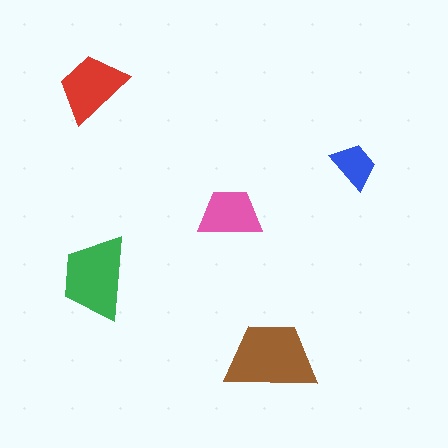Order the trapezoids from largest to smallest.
the brown one, the green one, the red one, the pink one, the blue one.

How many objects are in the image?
There are 5 objects in the image.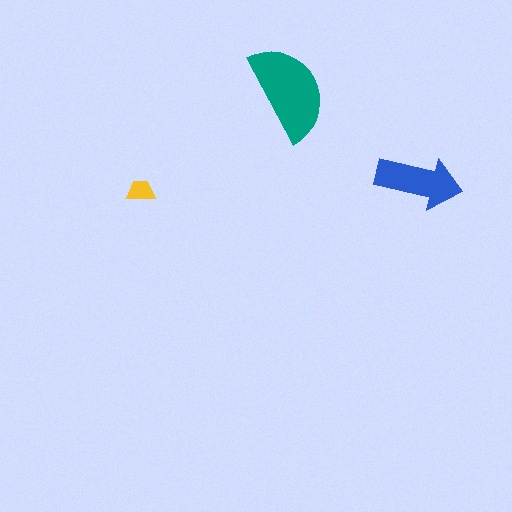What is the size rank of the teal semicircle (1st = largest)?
1st.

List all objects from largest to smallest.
The teal semicircle, the blue arrow, the yellow trapezoid.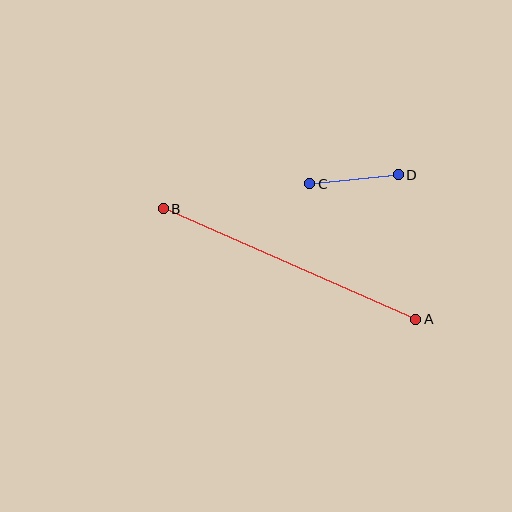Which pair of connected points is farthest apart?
Points A and B are farthest apart.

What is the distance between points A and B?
The distance is approximately 275 pixels.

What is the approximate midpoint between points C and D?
The midpoint is at approximately (354, 179) pixels.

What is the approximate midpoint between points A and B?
The midpoint is at approximately (290, 264) pixels.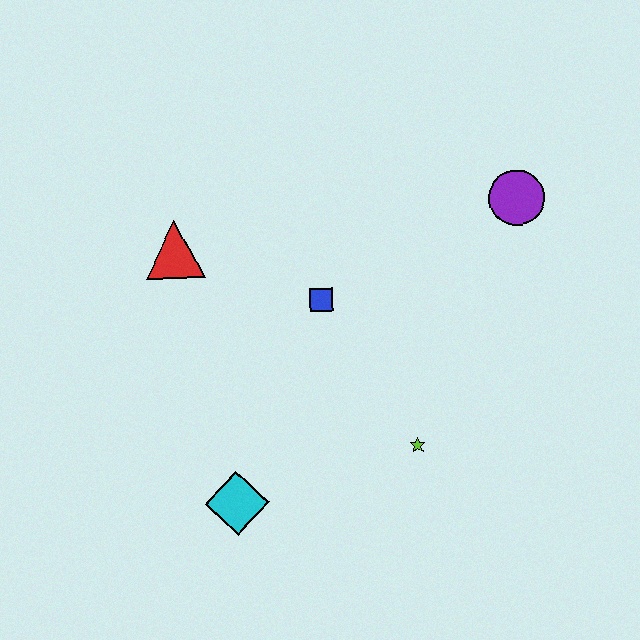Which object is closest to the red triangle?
The blue square is closest to the red triangle.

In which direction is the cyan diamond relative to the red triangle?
The cyan diamond is below the red triangle.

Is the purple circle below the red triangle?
No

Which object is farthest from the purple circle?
The cyan diamond is farthest from the purple circle.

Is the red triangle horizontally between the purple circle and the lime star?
No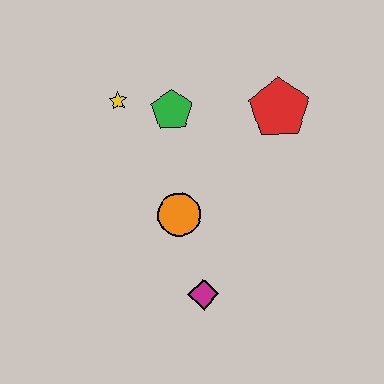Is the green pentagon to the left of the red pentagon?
Yes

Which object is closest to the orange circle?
The magenta diamond is closest to the orange circle.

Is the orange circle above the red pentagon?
No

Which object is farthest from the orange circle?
The red pentagon is farthest from the orange circle.